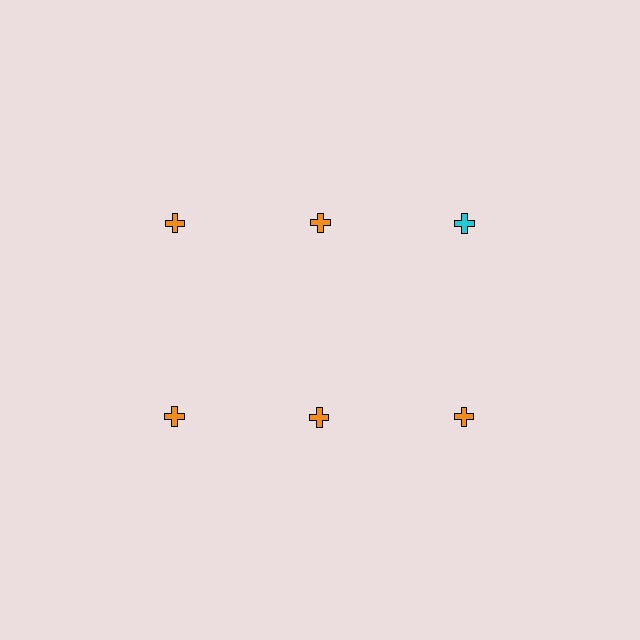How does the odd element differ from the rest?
It has a different color: cyan instead of orange.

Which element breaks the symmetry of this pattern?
The cyan cross in the top row, center column breaks the symmetry. All other shapes are orange crosses.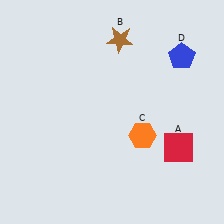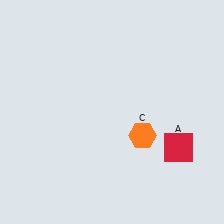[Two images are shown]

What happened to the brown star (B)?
The brown star (B) was removed in Image 2. It was in the top-right area of Image 1.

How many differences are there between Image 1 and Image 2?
There are 2 differences between the two images.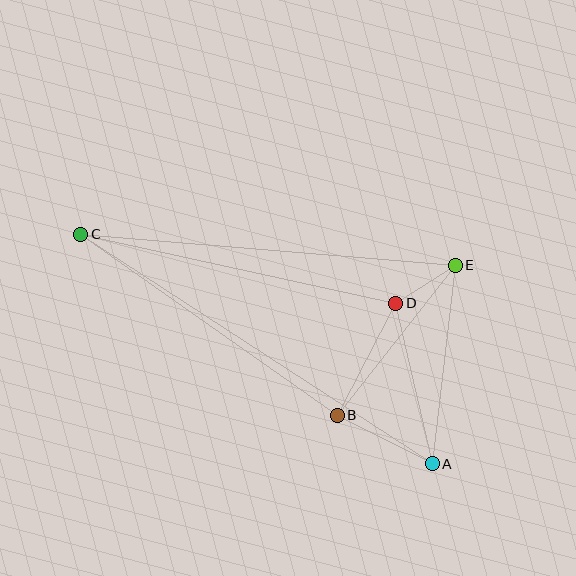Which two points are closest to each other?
Points D and E are closest to each other.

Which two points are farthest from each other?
Points A and C are farthest from each other.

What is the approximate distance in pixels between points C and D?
The distance between C and D is approximately 323 pixels.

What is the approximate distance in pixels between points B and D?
The distance between B and D is approximately 126 pixels.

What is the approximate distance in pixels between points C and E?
The distance between C and E is approximately 376 pixels.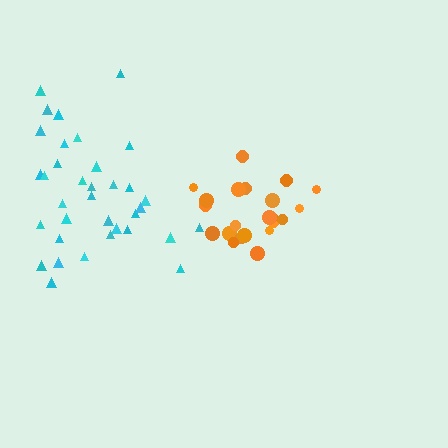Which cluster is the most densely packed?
Orange.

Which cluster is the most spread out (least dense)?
Cyan.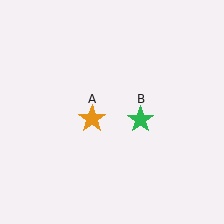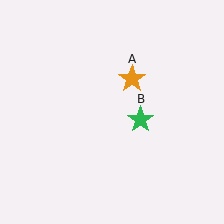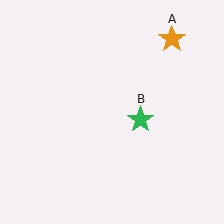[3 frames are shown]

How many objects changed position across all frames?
1 object changed position: orange star (object A).